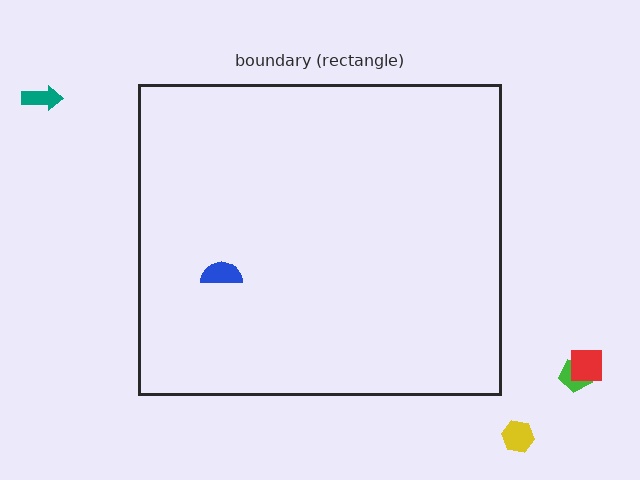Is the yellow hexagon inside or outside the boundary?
Outside.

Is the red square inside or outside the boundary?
Outside.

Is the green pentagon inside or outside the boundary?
Outside.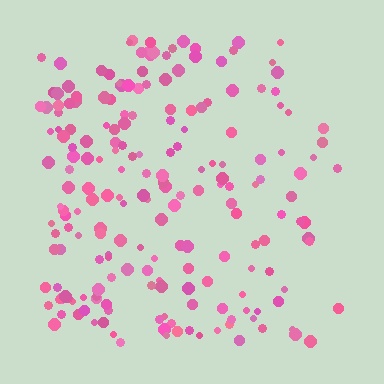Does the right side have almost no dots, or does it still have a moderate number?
Still a moderate number, just noticeably fewer than the left.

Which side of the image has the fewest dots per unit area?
The right.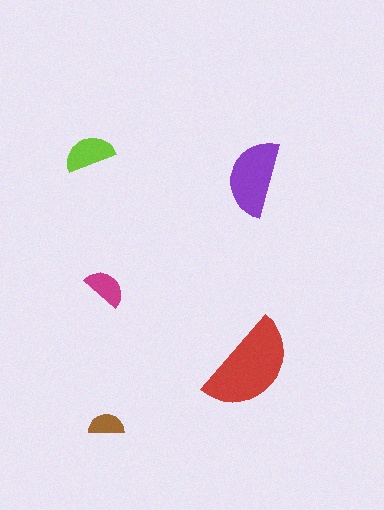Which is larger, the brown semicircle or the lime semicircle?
The lime one.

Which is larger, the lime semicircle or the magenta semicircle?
The lime one.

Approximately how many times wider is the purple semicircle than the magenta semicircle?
About 2 times wider.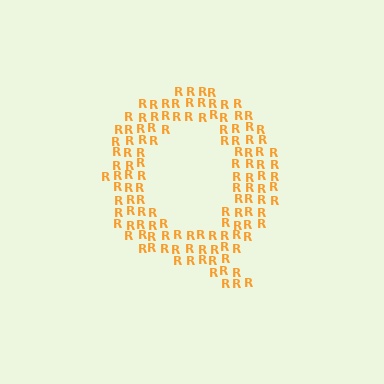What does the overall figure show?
The overall figure shows the letter Q.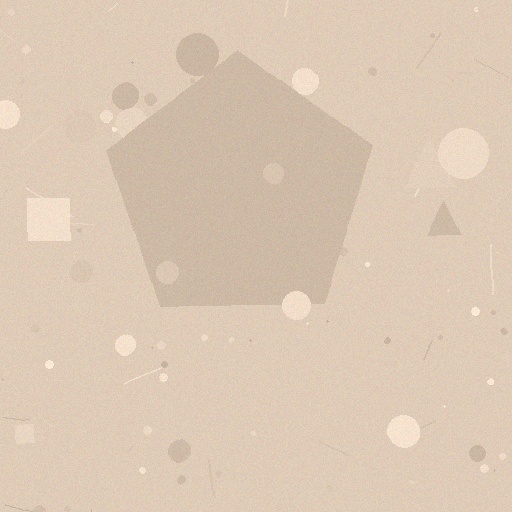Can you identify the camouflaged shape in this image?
The camouflaged shape is a pentagon.